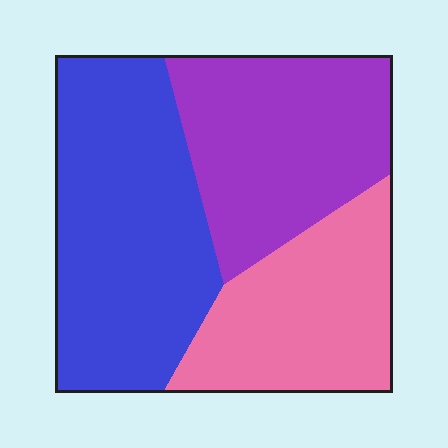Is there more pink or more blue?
Blue.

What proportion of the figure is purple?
Purple takes up between a quarter and a half of the figure.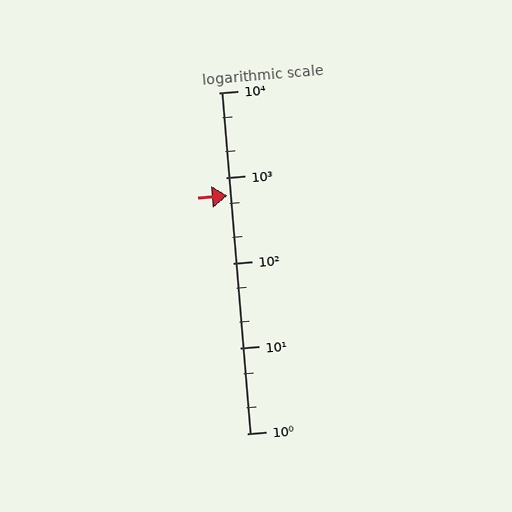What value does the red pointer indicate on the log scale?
The pointer indicates approximately 620.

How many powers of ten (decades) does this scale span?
The scale spans 4 decades, from 1 to 10000.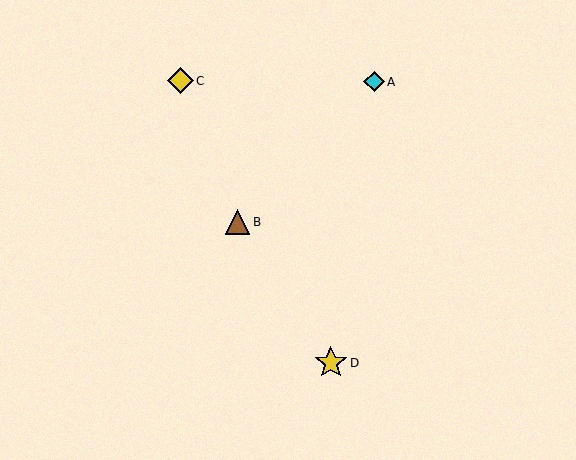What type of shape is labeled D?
Shape D is a yellow star.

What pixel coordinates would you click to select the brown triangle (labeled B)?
Click at (238, 222) to select the brown triangle B.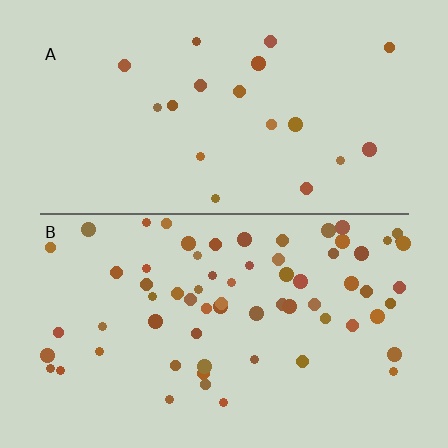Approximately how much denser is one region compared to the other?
Approximately 3.5× — region B over region A.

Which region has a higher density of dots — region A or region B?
B (the bottom).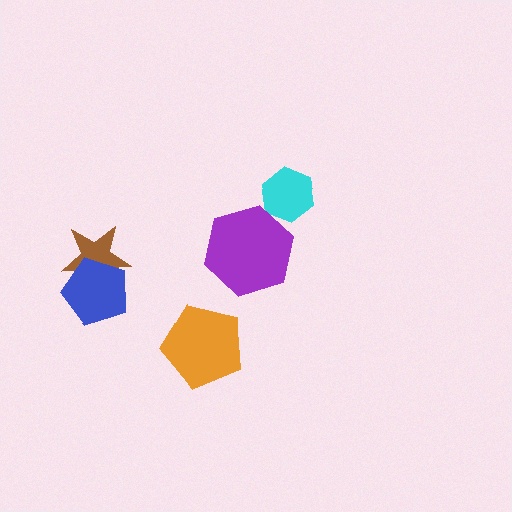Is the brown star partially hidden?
Yes, it is partially covered by another shape.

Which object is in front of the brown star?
The blue pentagon is in front of the brown star.